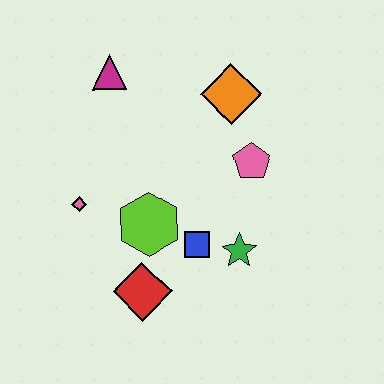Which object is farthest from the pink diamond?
The orange diamond is farthest from the pink diamond.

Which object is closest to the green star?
The blue square is closest to the green star.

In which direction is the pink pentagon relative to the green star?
The pink pentagon is above the green star.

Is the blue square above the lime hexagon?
No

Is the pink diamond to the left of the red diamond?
Yes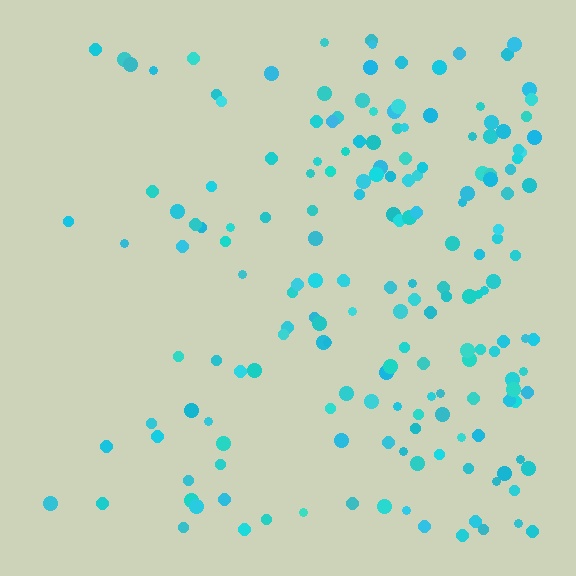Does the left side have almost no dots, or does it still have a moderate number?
Still a moderate number, just noticeably fewer than the right.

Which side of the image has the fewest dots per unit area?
The left.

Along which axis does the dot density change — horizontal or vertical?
Horizontal.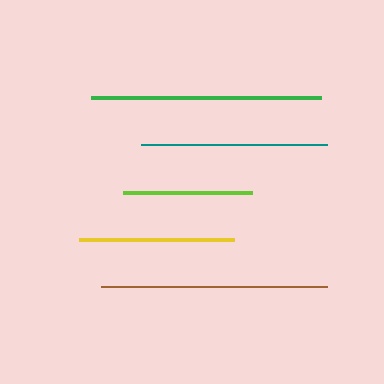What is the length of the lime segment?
The lime segment is approximately 128 pixels long.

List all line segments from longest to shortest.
From longest to shortest: green, brown, teal, yellow, lime.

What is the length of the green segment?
The green segment is approximately 229 pixels long.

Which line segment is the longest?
The green line is the longest at approximately 229 pixels.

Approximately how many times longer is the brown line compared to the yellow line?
The brown line is approximately 1.5 times the length of the yellow line.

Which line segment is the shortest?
The lime line is the shortest at approximately 128 pixels.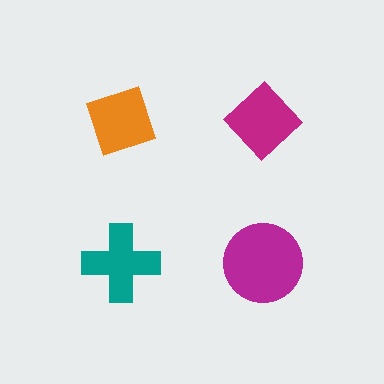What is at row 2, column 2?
A magenta circle.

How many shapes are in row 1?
2 shapes.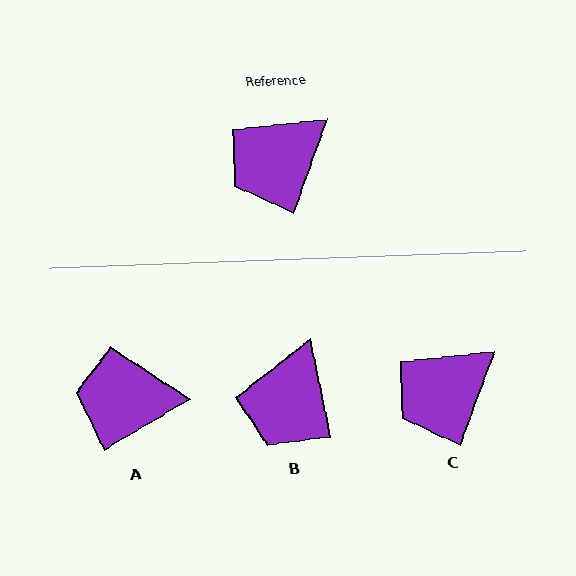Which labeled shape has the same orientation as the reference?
C.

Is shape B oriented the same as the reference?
No, it is off by about 32 degrees.